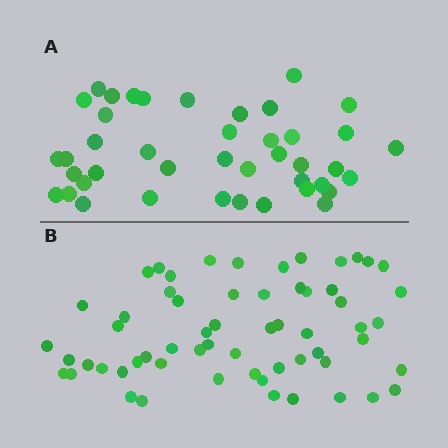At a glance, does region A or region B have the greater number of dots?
Region B (the bottom region) has more dots.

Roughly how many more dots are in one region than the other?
Region B has approximately 20 more dots than region A.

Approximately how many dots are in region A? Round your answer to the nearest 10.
About 40 dots. (The exact count is 42, which rounds to 40.)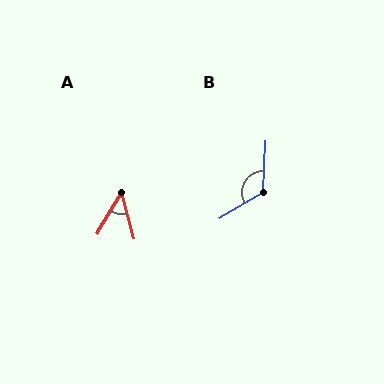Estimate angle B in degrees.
Approximately 124 degrees.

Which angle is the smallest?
A, at approximately 46 degrees.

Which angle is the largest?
B, at approximately 124 degrees.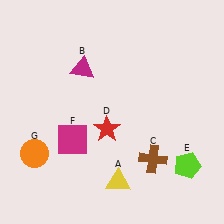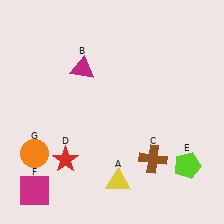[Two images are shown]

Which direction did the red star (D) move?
The red star (D) moved left.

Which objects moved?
The objects that moved are: the red star (D), the magenta square (F).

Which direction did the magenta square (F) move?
The magenta square (F) moved down.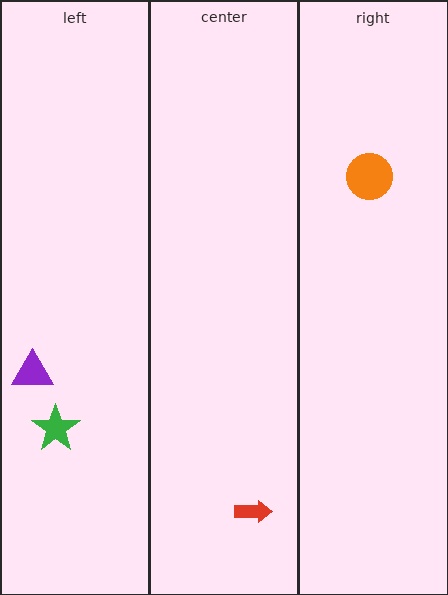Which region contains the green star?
The left region.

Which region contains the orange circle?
The right region.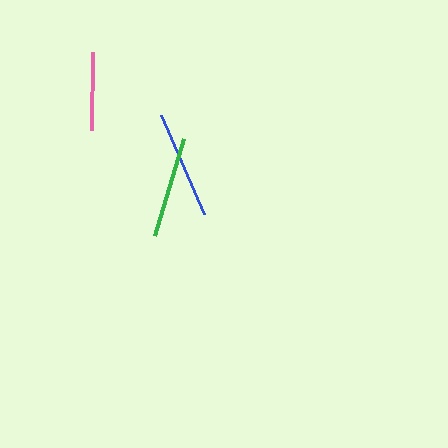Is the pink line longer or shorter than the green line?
The green line is longer than the pink line.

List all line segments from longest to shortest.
From longest to shortest: blue, green, pink.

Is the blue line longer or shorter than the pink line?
The blue line is longer than the pink line.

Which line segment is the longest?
The blue line is the longest at approximately 107 pixels.